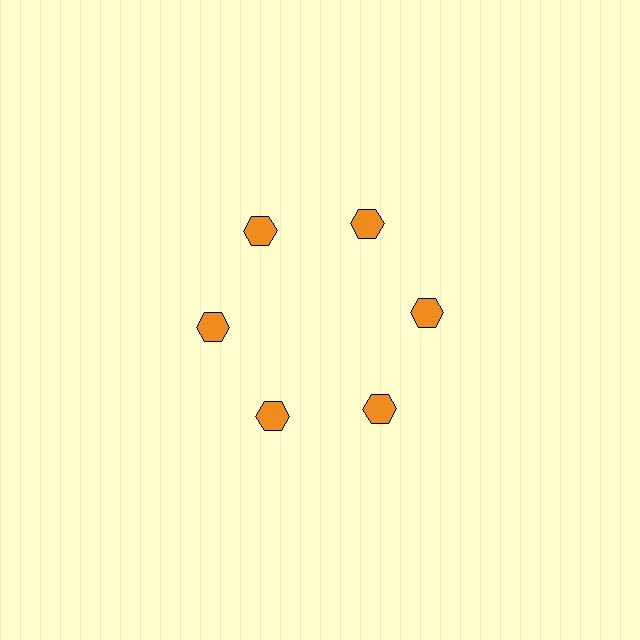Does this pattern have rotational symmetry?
Yes, this pattern has 6-fold rotational symmetry. It looks the same after rotating 60 degrees around the center.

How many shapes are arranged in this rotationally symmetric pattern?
There are 6 shapes, arranged in 6 groups of 1.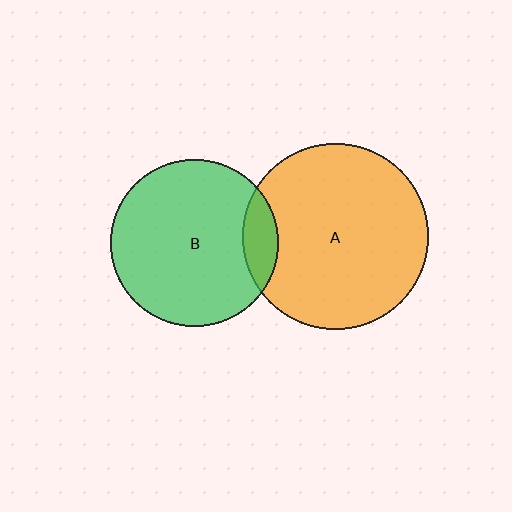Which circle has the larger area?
Circle A (orange).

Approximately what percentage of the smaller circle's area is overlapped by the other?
Approximately 10%.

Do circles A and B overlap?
Yes.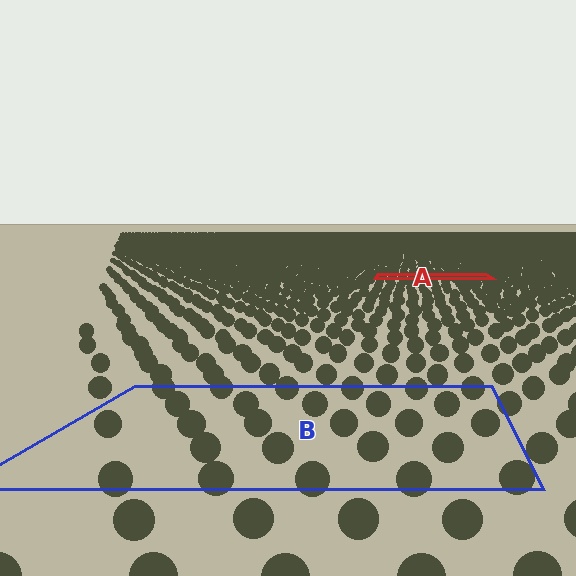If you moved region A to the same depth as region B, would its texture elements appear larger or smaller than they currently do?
They would appear larger. At a closer depth, the same texture elements are projected at a bigger on-screen size.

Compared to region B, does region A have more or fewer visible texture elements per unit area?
Region A has more texture elements per unit area — they are packed more densely because it is farther away.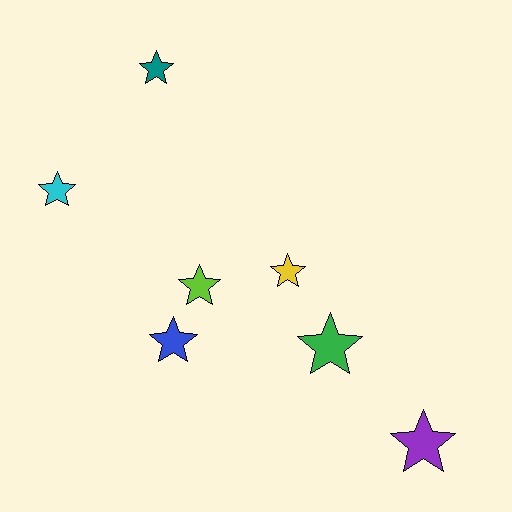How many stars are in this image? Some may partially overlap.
There are 7 stars.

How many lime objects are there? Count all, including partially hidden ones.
There is 1 lime object.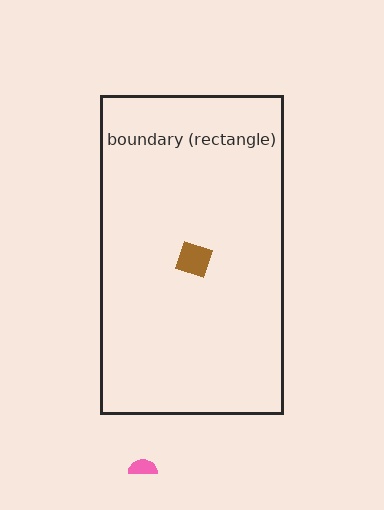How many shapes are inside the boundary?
1 inside, 1 outside.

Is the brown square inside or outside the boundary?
Inside.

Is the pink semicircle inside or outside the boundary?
Outside.